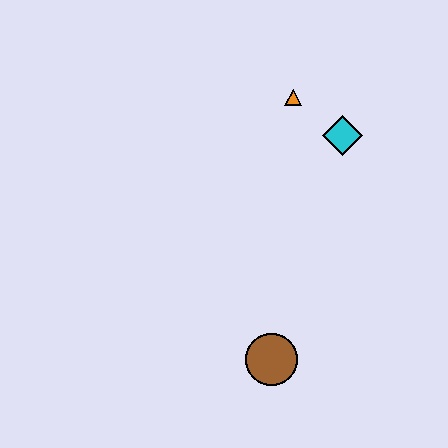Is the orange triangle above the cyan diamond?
Yes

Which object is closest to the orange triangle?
The cyan diamond is closest to the orange triangle.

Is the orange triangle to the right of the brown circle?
Yes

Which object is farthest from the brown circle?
The orange triangle is farthest from the brown circle.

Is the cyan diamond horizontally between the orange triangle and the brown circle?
No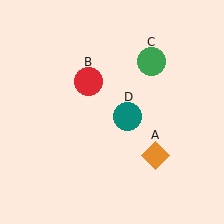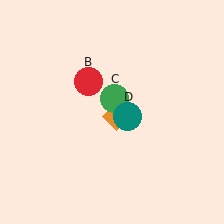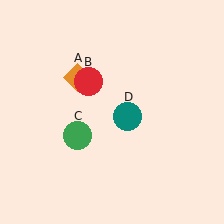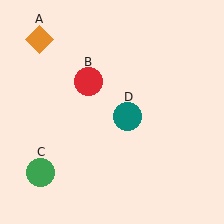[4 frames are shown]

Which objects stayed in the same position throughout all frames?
Red circle (object B) and teal circle (object D) remained stationary.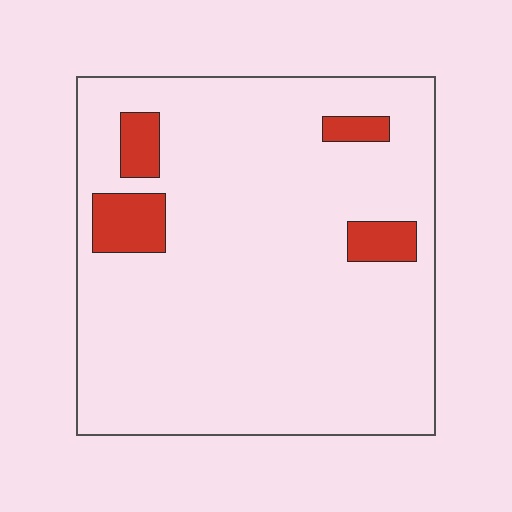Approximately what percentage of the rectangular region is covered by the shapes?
Approximately 10%.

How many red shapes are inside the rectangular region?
4.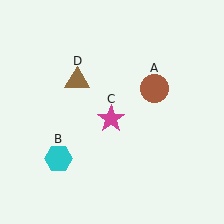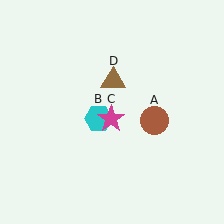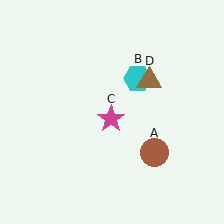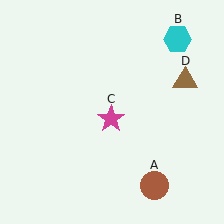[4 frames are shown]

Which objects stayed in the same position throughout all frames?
Magenta star (object C) remained stationary.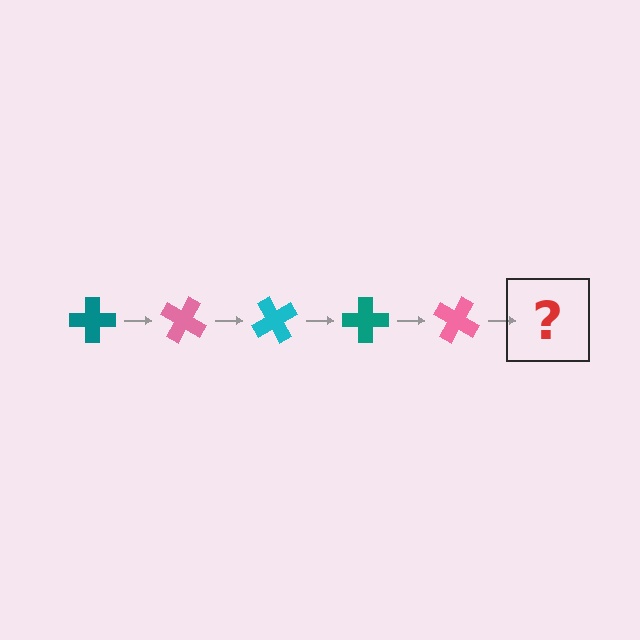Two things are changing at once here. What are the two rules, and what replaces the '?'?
The two rules are that it rotates 30 degrees each step and the color cycles through teal, pink, and cyan. The '?' should be a cyan cross, rotated 150 degrees from the start.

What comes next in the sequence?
The next element should be a cyan cross, rotated 150 degrees from the start.